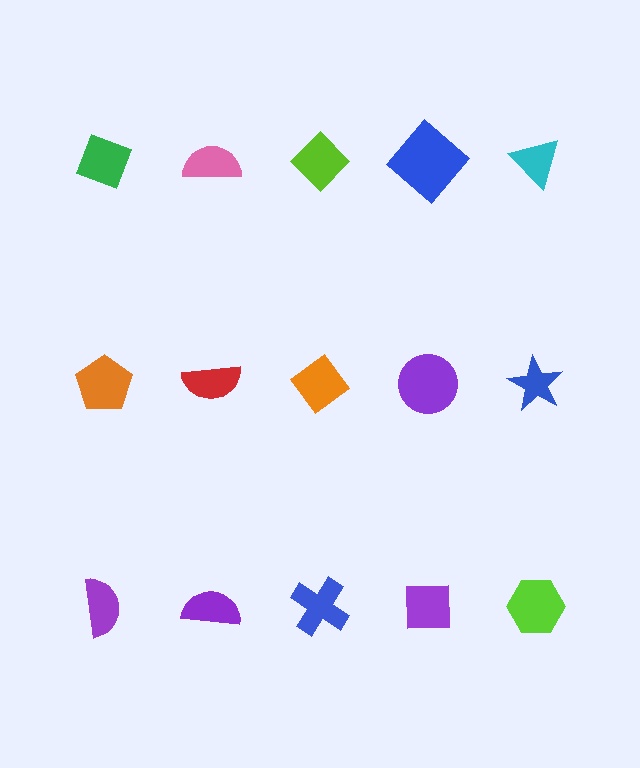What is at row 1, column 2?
A pink semicircle.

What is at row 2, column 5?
A blue star.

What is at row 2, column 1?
An orange pentagon.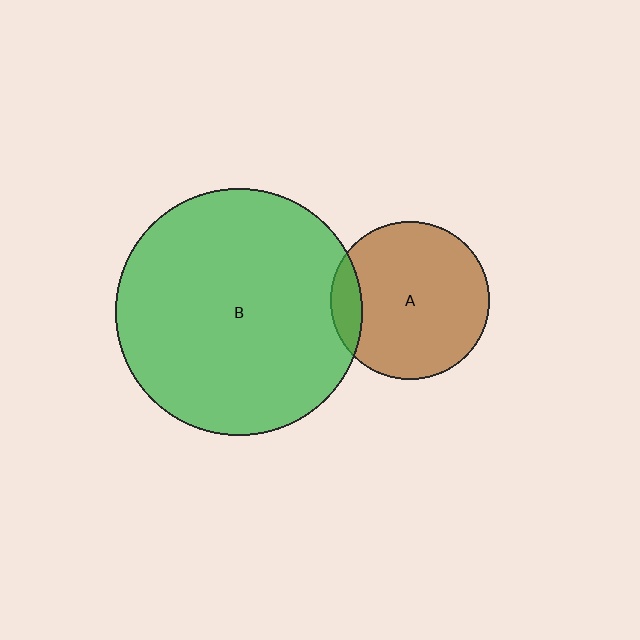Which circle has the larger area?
Circle B (green).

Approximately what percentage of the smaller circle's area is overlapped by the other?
Approximately 10%.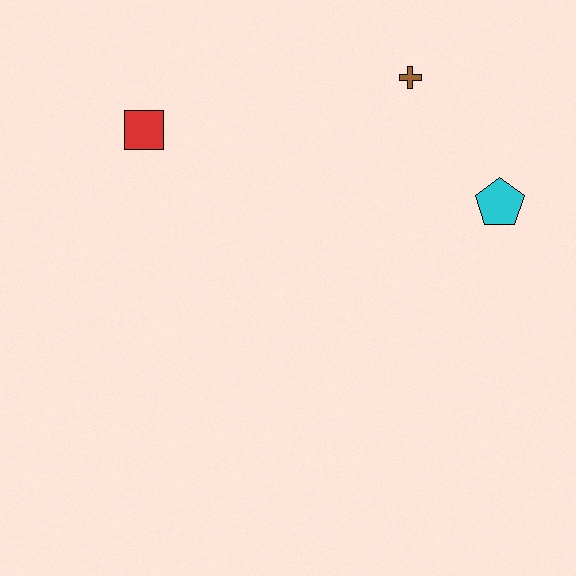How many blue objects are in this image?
There are no blue objects.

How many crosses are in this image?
There is 1 cross.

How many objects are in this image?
There are 3 objects.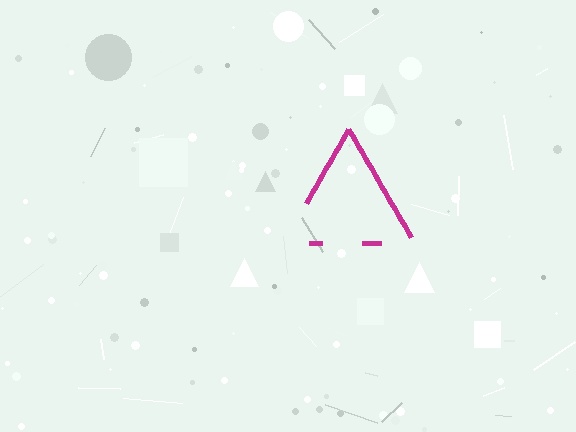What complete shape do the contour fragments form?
The contour fragments form a triangle.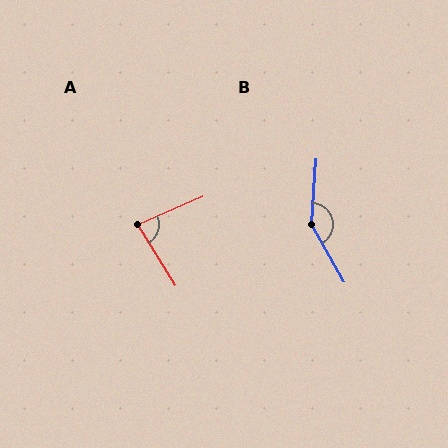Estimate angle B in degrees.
Approximately 146 degrees.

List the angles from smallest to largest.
A (82°), B (146°).